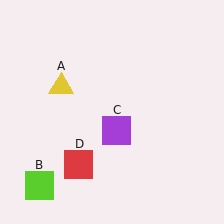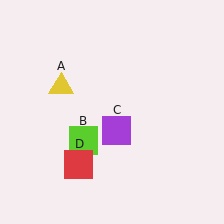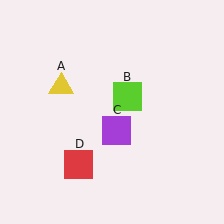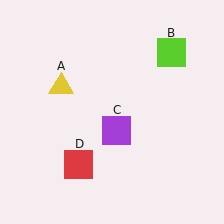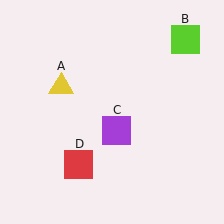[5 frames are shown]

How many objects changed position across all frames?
1 object changed position: lime square (object B).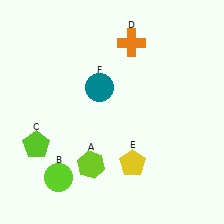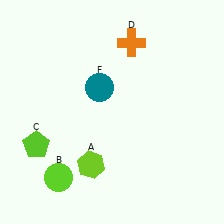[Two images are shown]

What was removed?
The yellow pentagon (E) was removed in Image 2.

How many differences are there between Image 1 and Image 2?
There is 1 difference between the two images.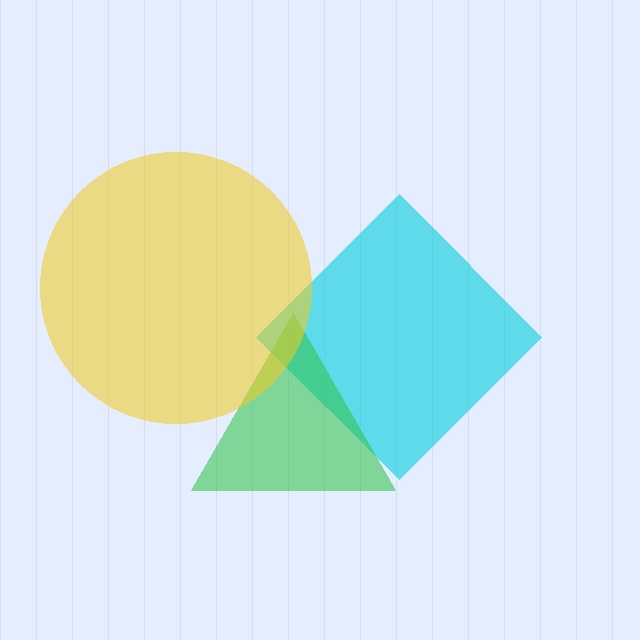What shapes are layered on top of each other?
The layered shapes are: a cyan diamond, a green triangle, a yellow circle.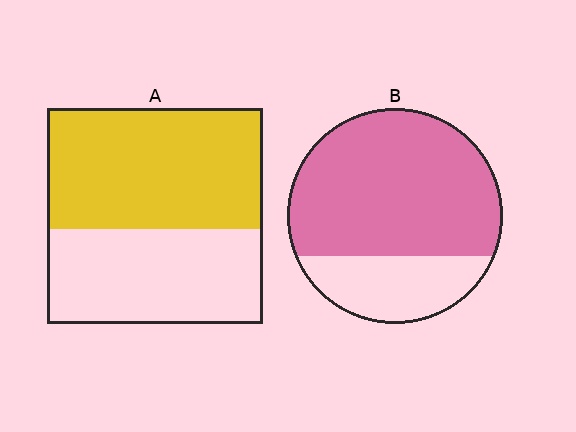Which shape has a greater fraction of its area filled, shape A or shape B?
Shape B.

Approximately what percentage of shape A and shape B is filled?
A is approximately 55% and B is approximately 75%.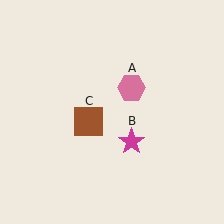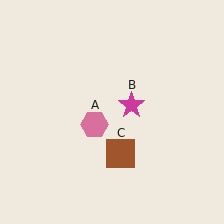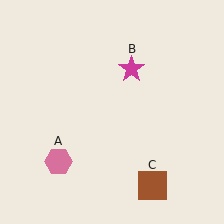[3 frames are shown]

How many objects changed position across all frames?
3 objects changed position: pink hexagon (object A), magenta star (object B), brown square (object C).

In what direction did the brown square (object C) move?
The brown square (object C) moved down and to the right.